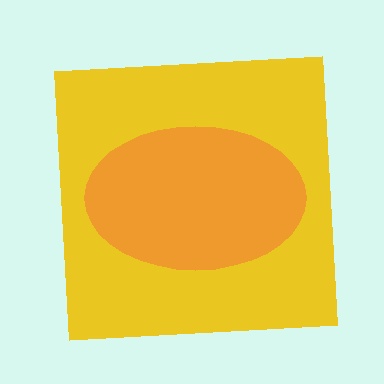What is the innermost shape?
The orange ellipse.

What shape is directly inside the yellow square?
The orange ellipse.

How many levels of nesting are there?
2.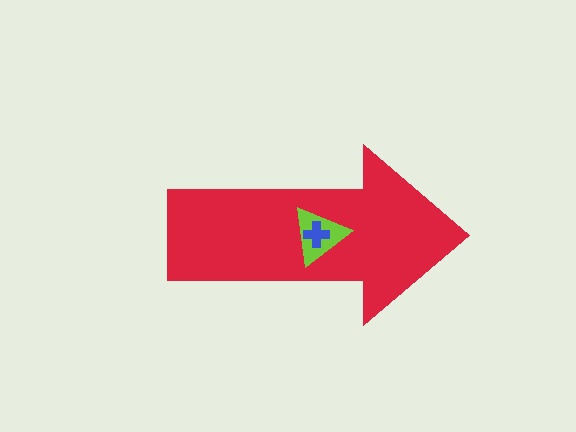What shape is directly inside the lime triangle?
The blue cross.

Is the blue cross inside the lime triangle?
Yes.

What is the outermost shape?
The red arrow.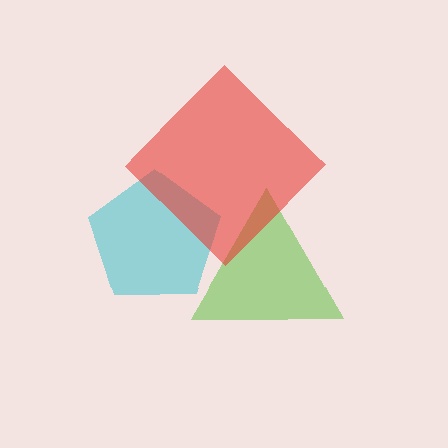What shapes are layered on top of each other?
The layered shapes are: a cyan pentagon, a lime triangle, a red diamond.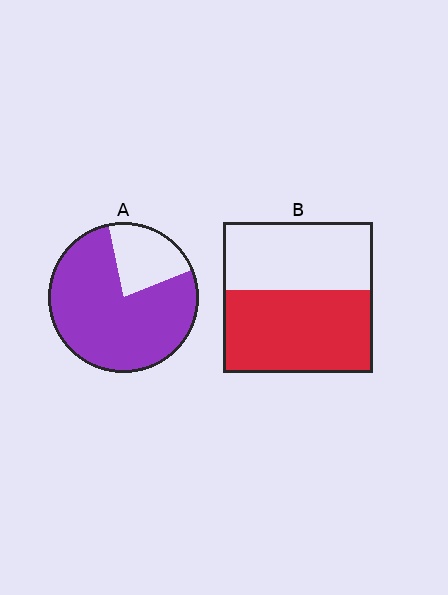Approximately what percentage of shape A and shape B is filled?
A is approximately 80% and B is approximately 55%.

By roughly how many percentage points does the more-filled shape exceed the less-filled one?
By roughly 25 percentage points (A over B).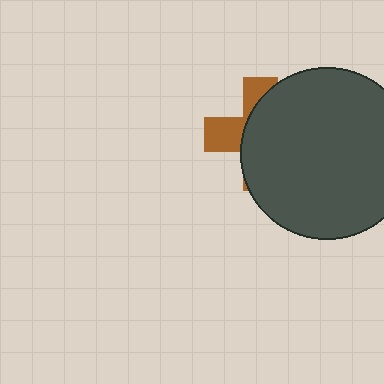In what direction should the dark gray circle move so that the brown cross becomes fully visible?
The dark gray circle should move right. That is the shortest direction to clear the overlap and leave the brown cross fully visible.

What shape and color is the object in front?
The object in front is a dark gray circle.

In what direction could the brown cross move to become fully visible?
The brown cross could move left. That would shift it out from behind the dark gray circle entirely.